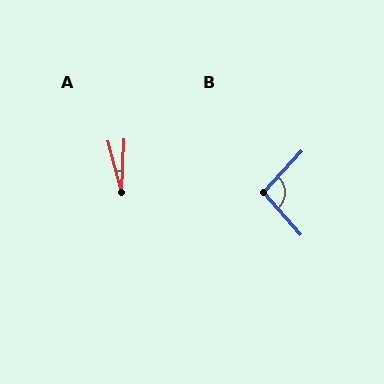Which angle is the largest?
B, at approximately 96 degrees.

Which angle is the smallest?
A, at approximately 17 degrees.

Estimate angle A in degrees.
Approximately 17 degrees.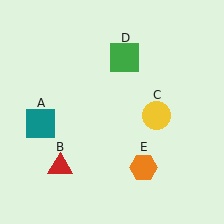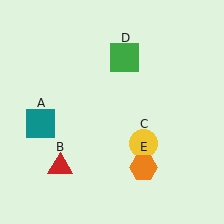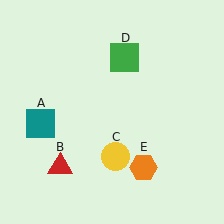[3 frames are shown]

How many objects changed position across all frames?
1 object changed position: yellow circle (object C).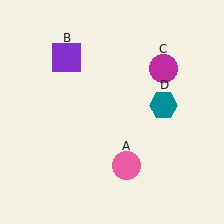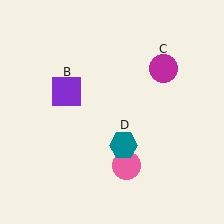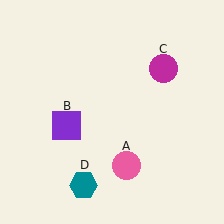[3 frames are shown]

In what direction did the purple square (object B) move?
The purple square (object B) moved down.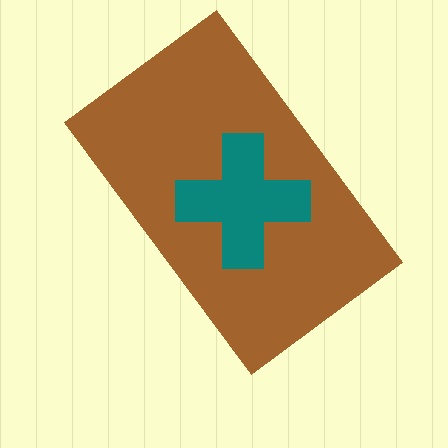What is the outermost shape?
The brown rectangle.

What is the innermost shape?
The teal cross.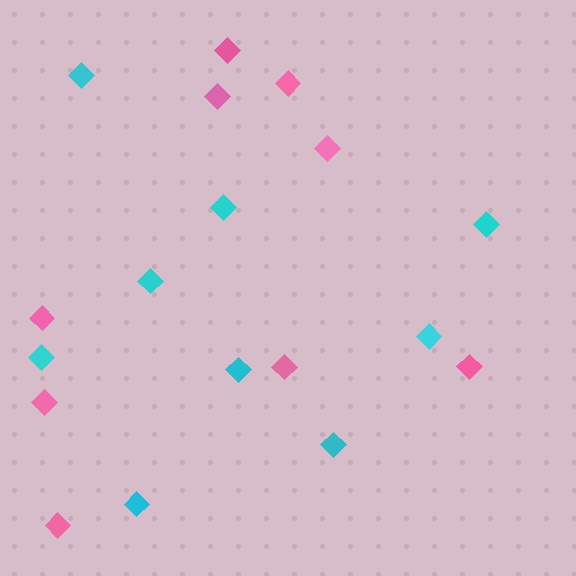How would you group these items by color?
There are 2 groups: one group of pink diamonds (9) and one group of cyan diamonds (9).